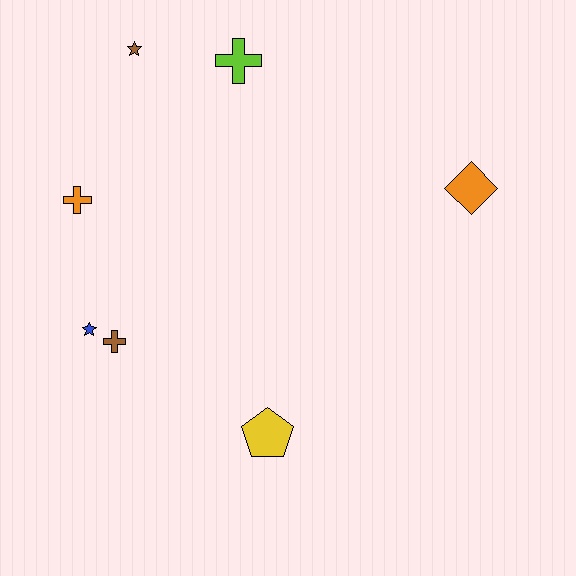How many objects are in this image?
There are 7 objects.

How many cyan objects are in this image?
There are no cyan objects.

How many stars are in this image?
There are 2 stars.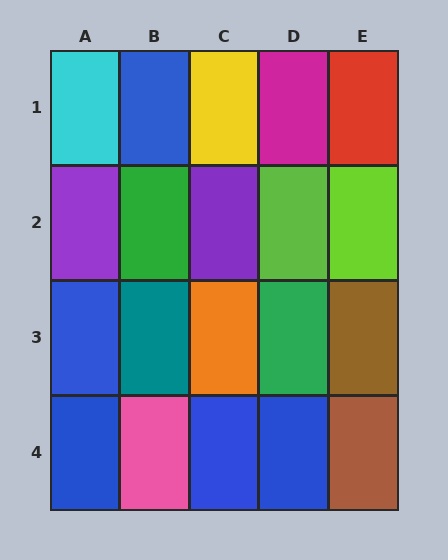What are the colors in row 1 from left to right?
Cyan, blue, yellow, magenta, red.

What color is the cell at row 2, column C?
Purple.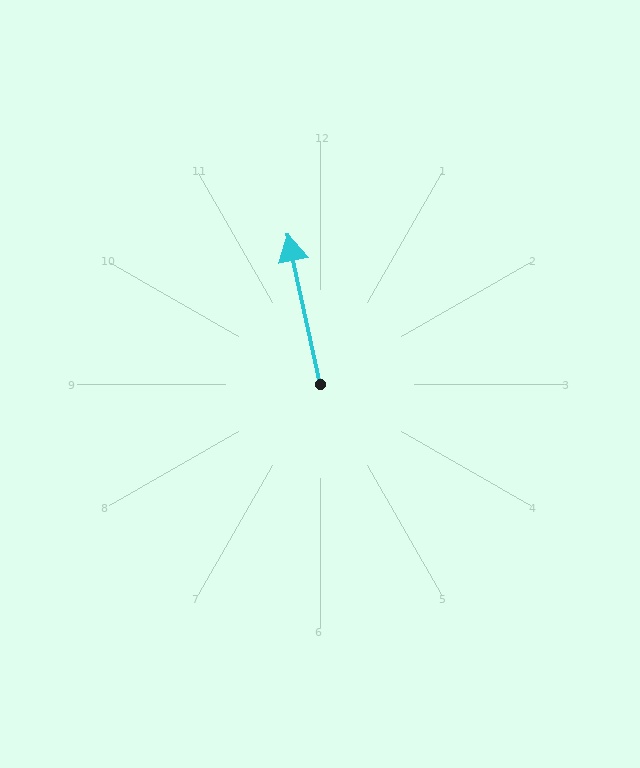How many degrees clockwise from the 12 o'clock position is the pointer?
Approximately 348 degrees.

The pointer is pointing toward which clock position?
Roughly 12 o'clock.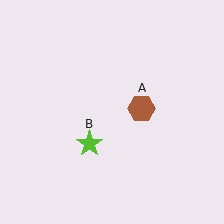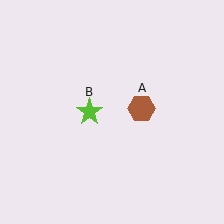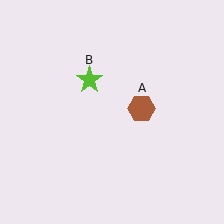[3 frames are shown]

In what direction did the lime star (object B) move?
The lime star (object B) moved up.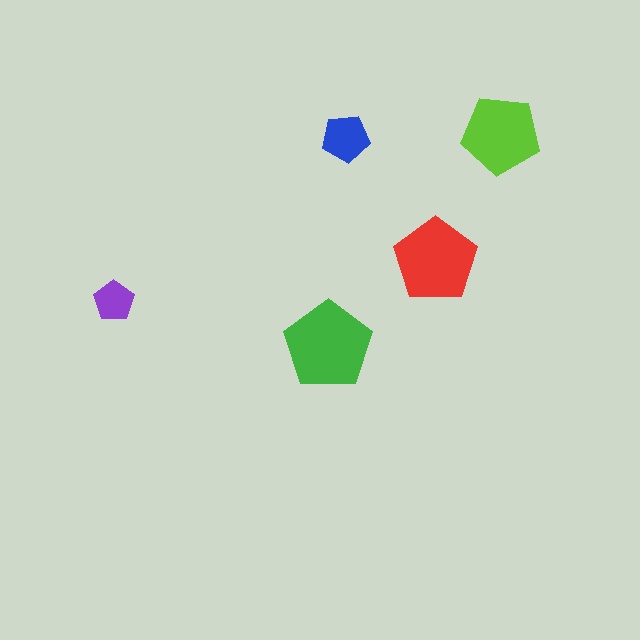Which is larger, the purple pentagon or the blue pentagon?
The blue one.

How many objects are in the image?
There are 5 objects in the image.